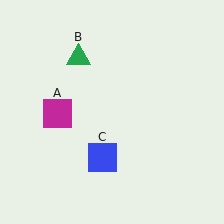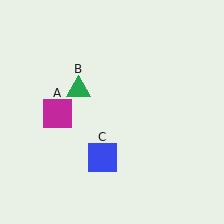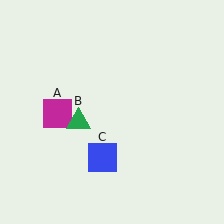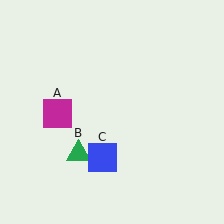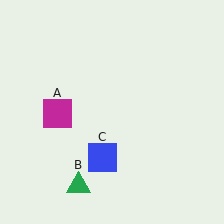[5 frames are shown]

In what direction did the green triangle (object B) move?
The green triangle (object B) moved down.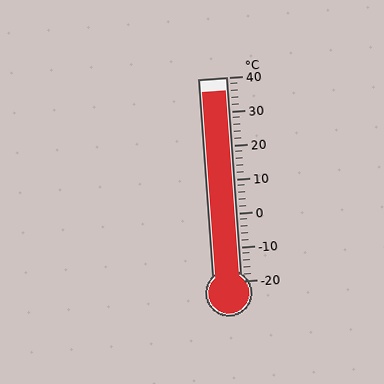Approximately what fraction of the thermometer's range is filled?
The thermometer is filled to approximately 95% of its range.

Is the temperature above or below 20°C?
The temperature is above 20°C.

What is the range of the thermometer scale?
The thermometer scale ranges from -20°C to 40°C.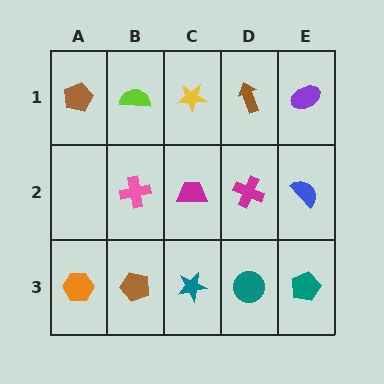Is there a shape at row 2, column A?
No, that cell is empty.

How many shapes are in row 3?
5 shapes.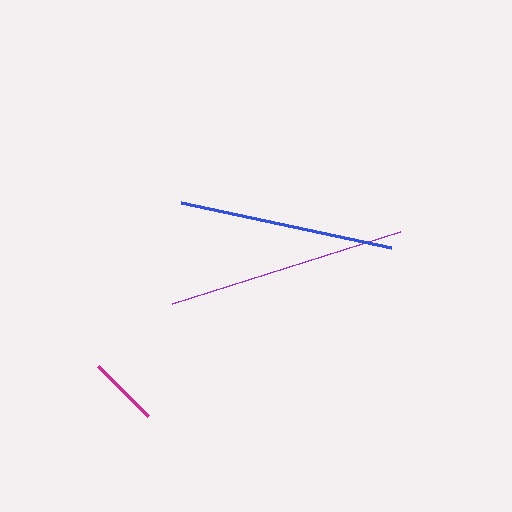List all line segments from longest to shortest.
From longest to shortest: purple, blue, magenta.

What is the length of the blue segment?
The blue segment is approximately 215 pixels long.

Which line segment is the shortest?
The magenta line is the shortest at approximately 70 pixels.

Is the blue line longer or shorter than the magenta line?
The blue line is longer than the magenta line.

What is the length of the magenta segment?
The magenta segment is approximately 70 pixels long.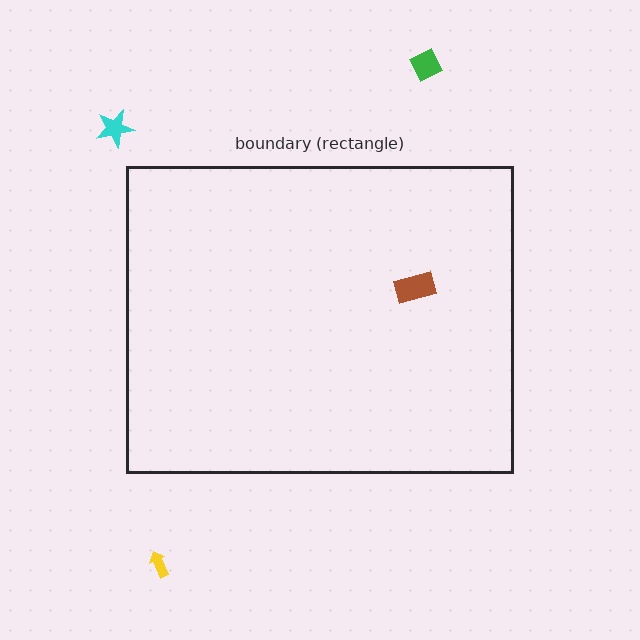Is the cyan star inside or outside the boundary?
Outside.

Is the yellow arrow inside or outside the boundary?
Outside.